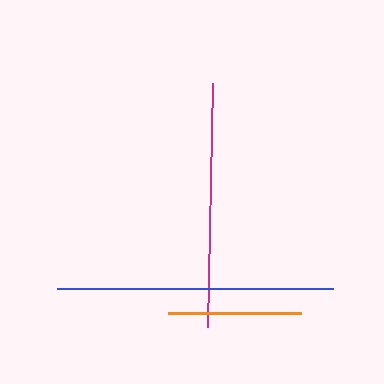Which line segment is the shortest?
The orange line is the shortest at approximately 133 pixels.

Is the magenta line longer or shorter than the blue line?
The blue line is longer than the magenta line.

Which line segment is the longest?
The blue line is the longest at approximately 275 pixels.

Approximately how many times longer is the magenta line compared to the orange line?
The magenta line is approximately 1.8 times the length of the orange line.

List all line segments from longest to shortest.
From longest to shortest: blue, magenta, orange.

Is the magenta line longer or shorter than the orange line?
The magenta line is longer than the orange line.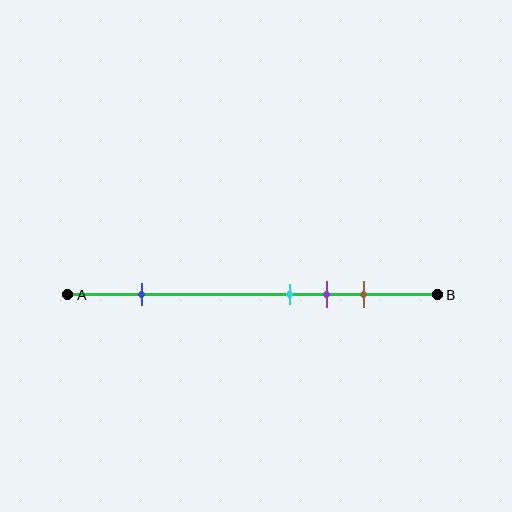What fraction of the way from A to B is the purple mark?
The purple mark is approximately 70% (0.7) of the way from A to B.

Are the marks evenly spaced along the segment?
No, the marks are not evenly spaced.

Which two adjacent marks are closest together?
The cyan and purple marks are the closest adjacent pair.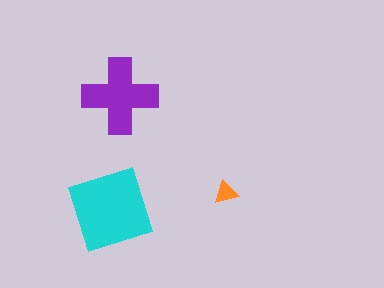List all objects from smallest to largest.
The orange triangle, the purple cross, the cyan diamond.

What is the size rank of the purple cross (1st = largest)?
2nd.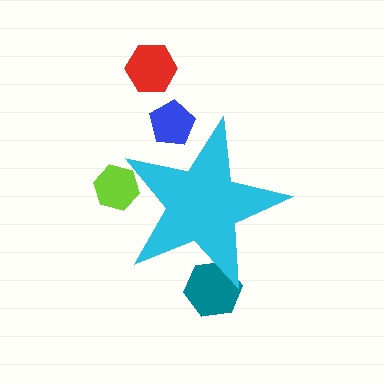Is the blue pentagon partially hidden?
Yes, the blue pentagon is partially hidden behind the cyan star.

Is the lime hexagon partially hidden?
Yes, the lime hexagon is partially hidden behind the cyan star.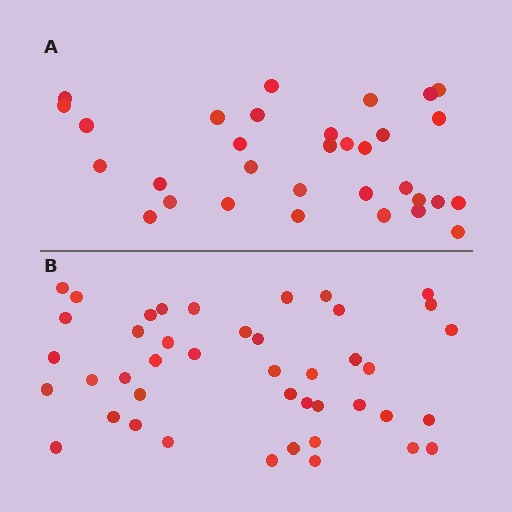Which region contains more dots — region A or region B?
Region B (the bottom region) has more dots.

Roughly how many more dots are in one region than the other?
Region B has roughly 12 or so more dots than region A.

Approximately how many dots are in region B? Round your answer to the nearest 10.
About 40 dots. (The exact count is 43, which rounds to 40.)